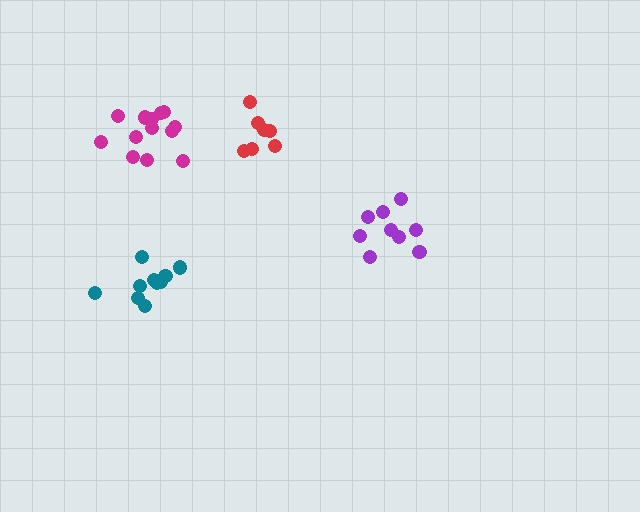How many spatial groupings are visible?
There are 4 spatial groupings.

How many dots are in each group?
Group 1: 7 dots, Group 2: 10 dots, Group 3: 9 dots, Group 4: 13 dots (39 total).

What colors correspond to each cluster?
The clusters are colored: red, teal, purple, magenta.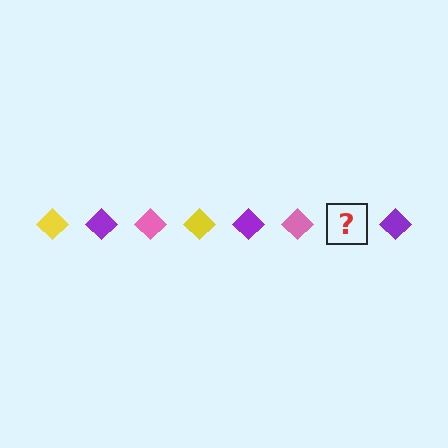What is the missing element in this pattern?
The missing element is a yellow diamond.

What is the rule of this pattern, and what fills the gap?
The rule is that the pattern cycles through yellow, purple, pink diamonds. The gap should be filled with a yellow diamond.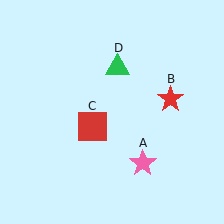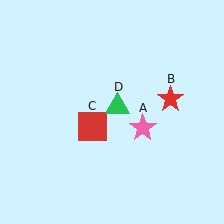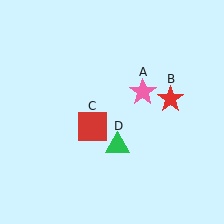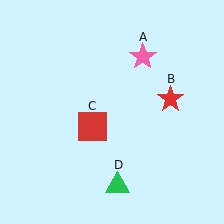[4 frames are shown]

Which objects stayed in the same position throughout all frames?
Red star (object B) and red square (object C) remained stationary.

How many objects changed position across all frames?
2 objects changed position: pink star (object A), green triangle (object D).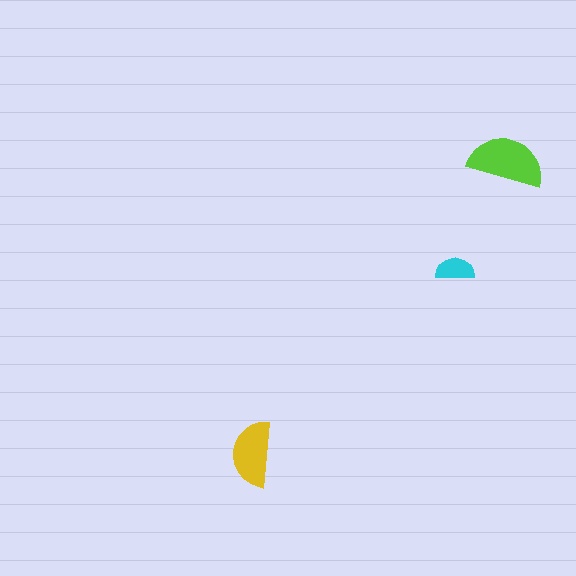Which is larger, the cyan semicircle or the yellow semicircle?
The yellow one.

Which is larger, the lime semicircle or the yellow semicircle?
The lime one.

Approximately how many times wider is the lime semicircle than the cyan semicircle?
About 2 times wider.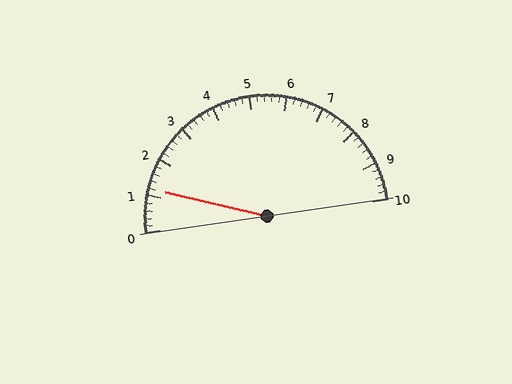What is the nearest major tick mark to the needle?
The nearest major tick mark is 1.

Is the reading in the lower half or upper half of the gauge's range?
The reading is in the lower half of the range (0 to 10).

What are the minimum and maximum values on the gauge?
The gauge ranges from 0 to 10.